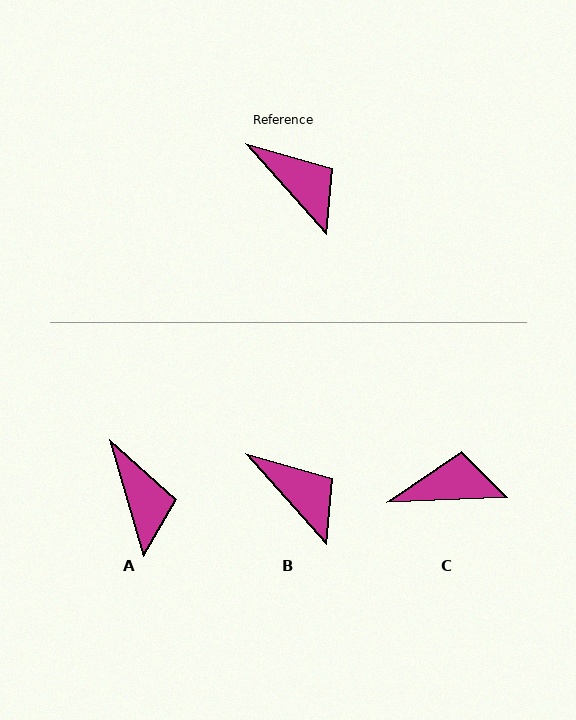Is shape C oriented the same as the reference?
No, it is off by about 50 degrees.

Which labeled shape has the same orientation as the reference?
B.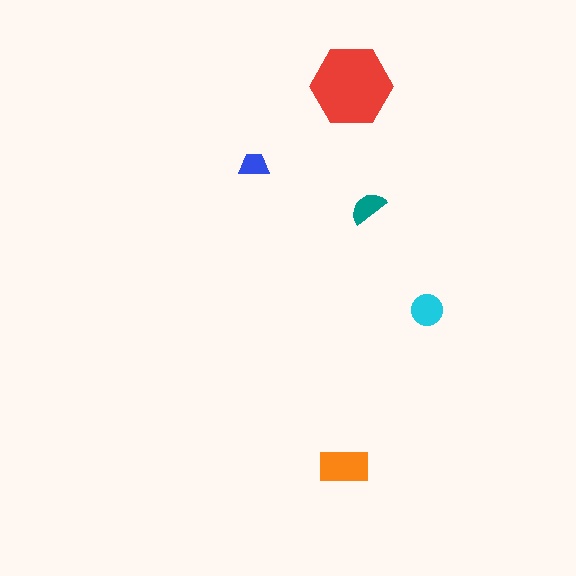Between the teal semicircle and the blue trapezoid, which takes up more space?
The teal semicircle.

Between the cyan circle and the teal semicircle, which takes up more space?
The cyan circle.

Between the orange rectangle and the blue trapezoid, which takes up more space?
The orange rectangle.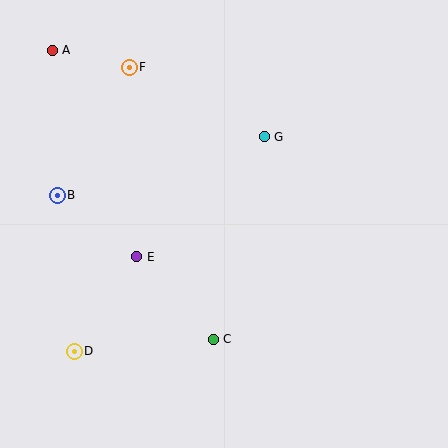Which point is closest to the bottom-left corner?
Point D is closest to the bottom-left corner.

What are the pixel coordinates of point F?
Point F is at (129, 67).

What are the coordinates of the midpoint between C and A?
The midpoint between C and A is at (133, 195).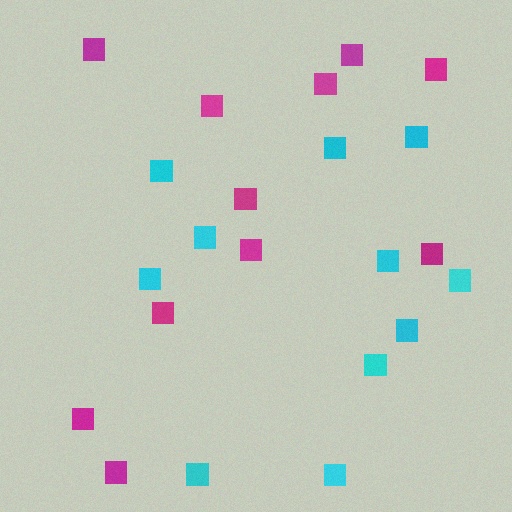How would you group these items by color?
There are 2 groups: one group of cyan squares (11) and one group of magenta squares (11).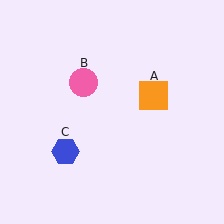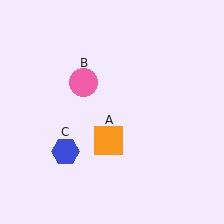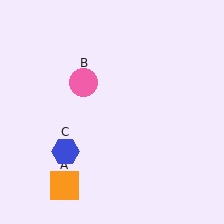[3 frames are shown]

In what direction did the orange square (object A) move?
The orange square (object A) moved down and to the left.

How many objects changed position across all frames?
1 object changed position: orange square (object A).